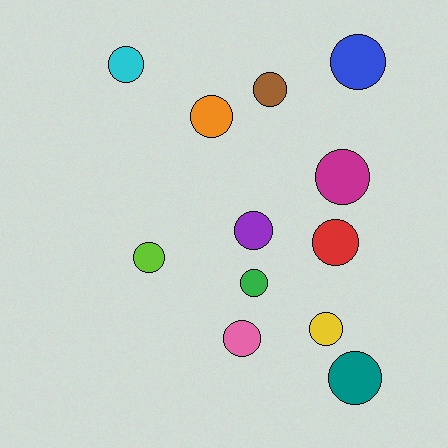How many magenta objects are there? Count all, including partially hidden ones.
There is 1 magenta object.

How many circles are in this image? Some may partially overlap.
There are 12 circles.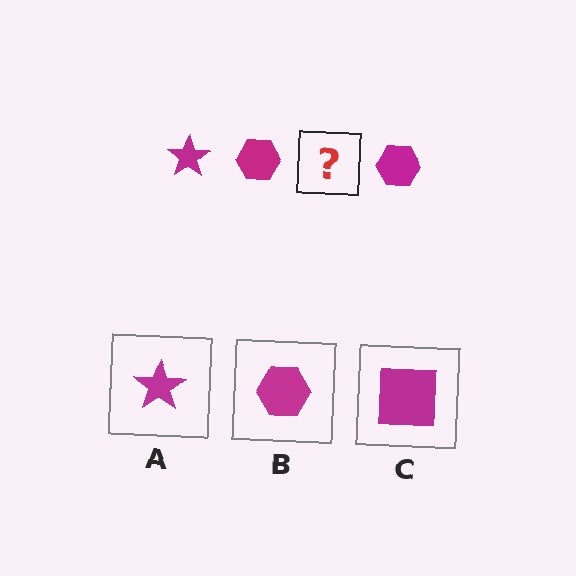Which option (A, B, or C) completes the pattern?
A.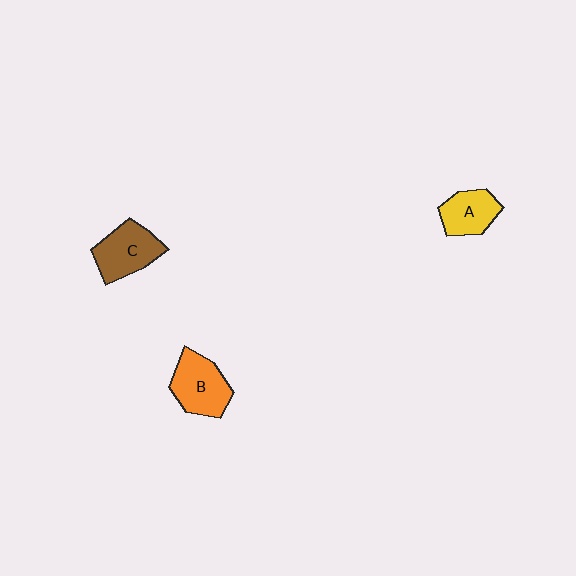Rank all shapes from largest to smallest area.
From largest to smallest: B (orange), C (brown), A (yellow).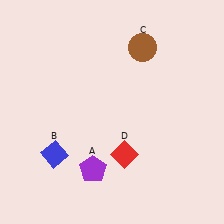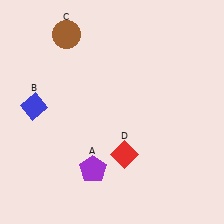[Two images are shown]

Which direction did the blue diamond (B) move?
The blue diamond (B) moved up.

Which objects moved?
The objects that moved are: the blue diamond (B), the brown circle (C).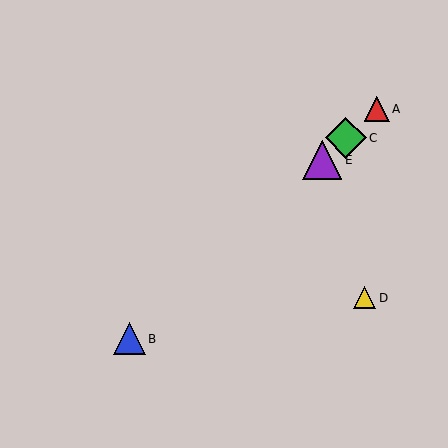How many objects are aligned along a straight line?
4 objects (A, B, C, E) are aligned along a straight line.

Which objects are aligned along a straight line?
Objects A, B, C, E are aligned along a straight line.